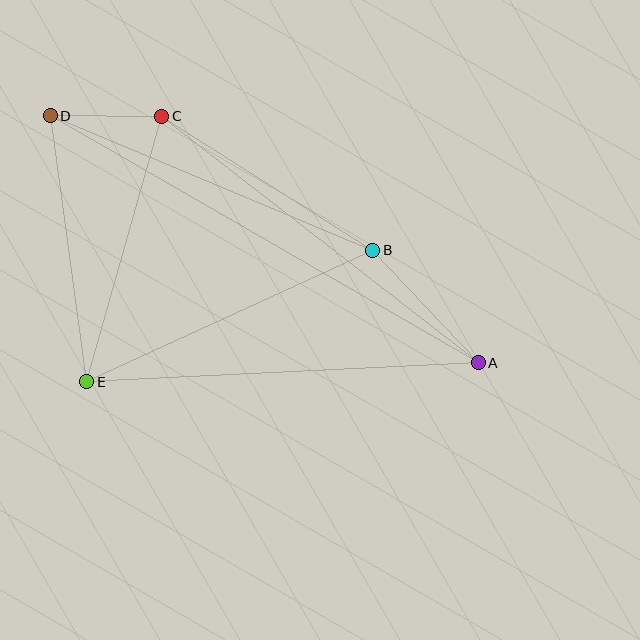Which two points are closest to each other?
Points C and D are closest to each other.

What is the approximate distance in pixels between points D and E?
The distance between D and E is approximately 268 pixels.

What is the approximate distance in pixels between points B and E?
The distance between B and E is approximately 315 pixels.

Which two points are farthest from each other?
Points A and D are farthest from each other.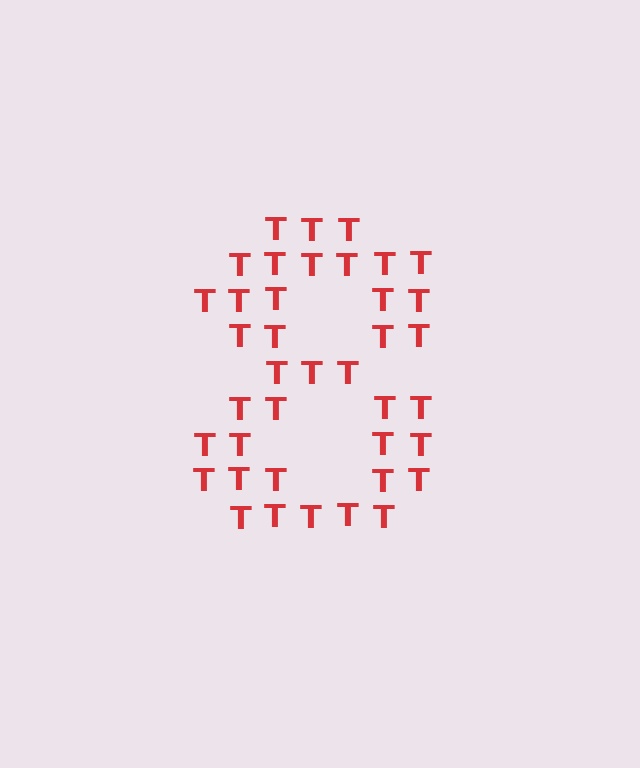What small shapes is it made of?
It is made of small letter T's.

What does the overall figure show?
The overall figure shows the digit 8.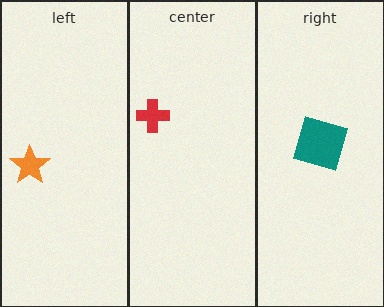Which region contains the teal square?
The right region.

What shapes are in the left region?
The orange star.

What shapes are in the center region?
The red cross.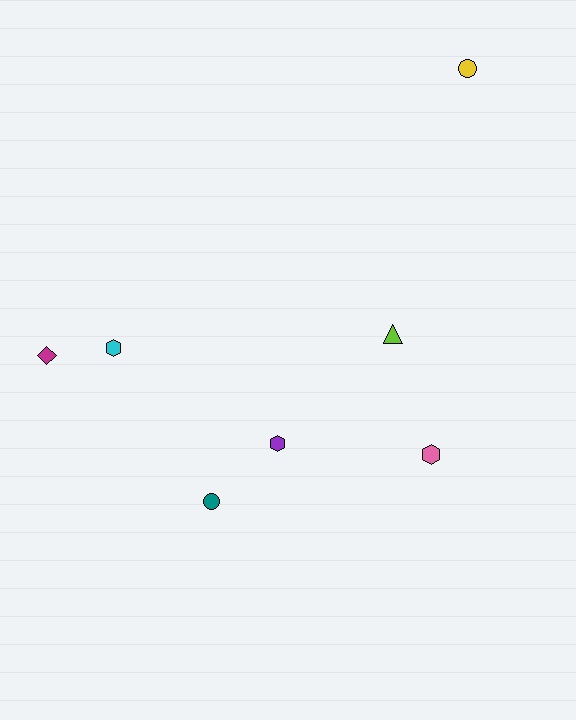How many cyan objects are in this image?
There is 1 cyan object.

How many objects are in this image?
There are 7 objects.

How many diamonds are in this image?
There is 1 diamond.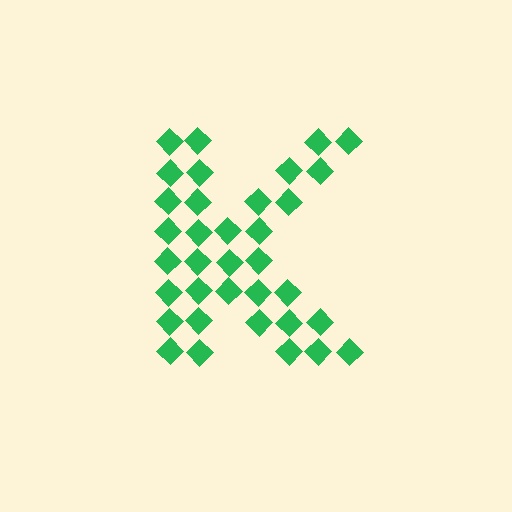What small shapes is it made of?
It is made of small diamonds.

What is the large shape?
The large shape is the letter K.